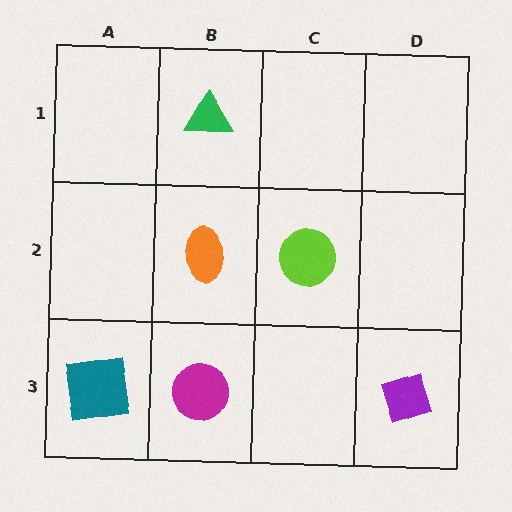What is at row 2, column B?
An orange ellipse.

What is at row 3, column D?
A purple diamond.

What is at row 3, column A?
A teal square.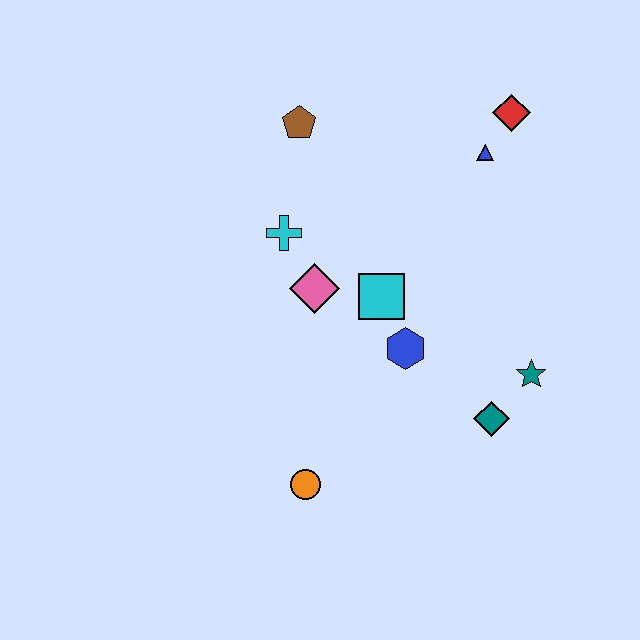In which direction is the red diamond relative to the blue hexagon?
The red diamond is above the blue hexagon.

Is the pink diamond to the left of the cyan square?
Yes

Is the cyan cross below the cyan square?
No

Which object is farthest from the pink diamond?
The red diamond is farthest from the pink diamond.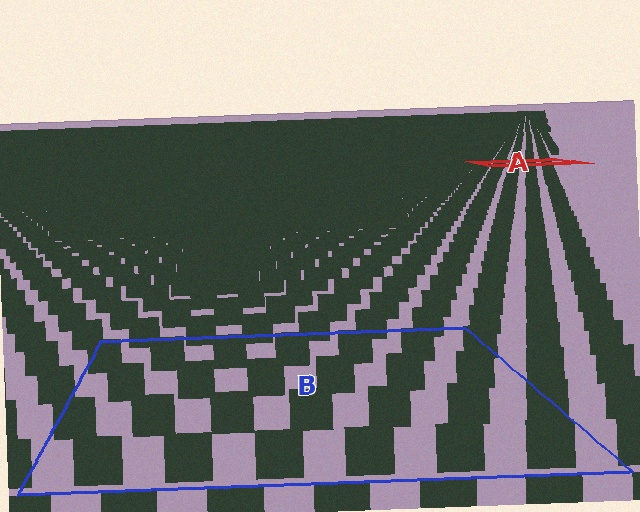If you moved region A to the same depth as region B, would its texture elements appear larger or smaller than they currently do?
They would appear larger. At a closer depth, the same texture elements are projected at a bigger on-screen size.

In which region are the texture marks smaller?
The texture marks are smaller in region A, because it is farther away.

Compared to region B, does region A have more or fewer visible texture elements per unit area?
Region A has more texture elements per unit area — they are packed more densely because it is farther away.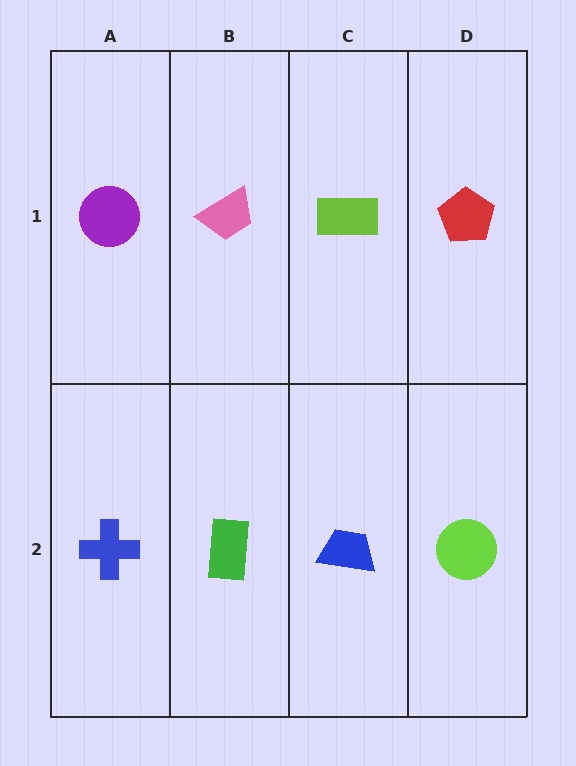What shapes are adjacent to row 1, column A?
A blue cross (row 2, column A), a pink trapezoid (row 1, column B).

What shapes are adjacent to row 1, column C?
A blue trapezoid (row 2, column C), a pink trapezoid (row 1, column B), a red pentagon (row 1, column D).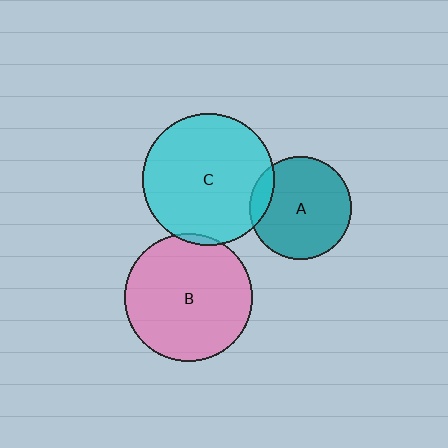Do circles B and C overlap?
Yes.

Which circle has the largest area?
Circle C (cyan).